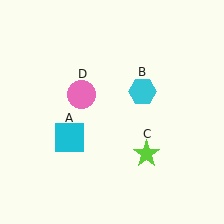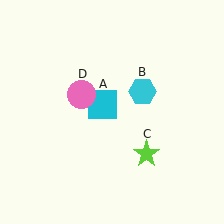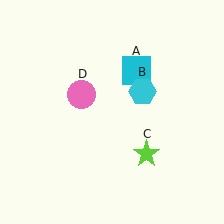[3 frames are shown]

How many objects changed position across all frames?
1 object changed position: cyan square (object A).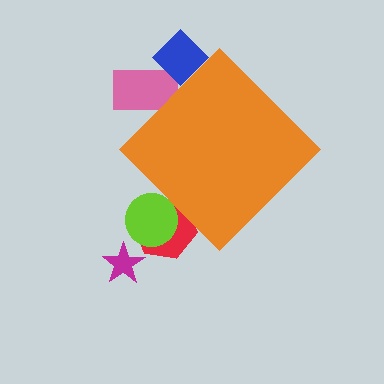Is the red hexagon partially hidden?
Yes, the red hexagon is partially hidden behind the orange diamond.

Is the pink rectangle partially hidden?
Yes, the pink rectangle is partially hidden behind the orange diamond.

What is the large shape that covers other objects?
An orange diamond.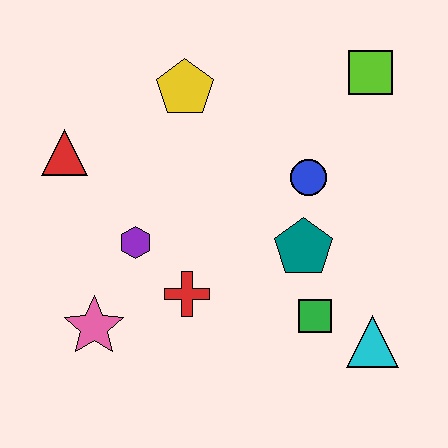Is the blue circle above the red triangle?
No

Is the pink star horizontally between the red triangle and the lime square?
Yes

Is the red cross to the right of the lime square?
No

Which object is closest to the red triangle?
The purple hexagon is closest to the red triangle.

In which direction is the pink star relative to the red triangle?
The pink star is below the red triangle.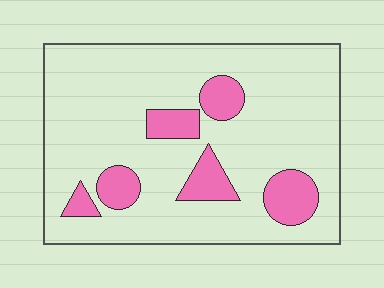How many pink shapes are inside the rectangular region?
6.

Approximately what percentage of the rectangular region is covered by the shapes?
Approximately 15%.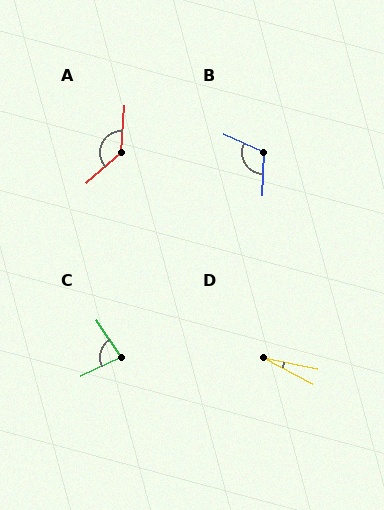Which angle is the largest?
A, at approximately 136 degrees.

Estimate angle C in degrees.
Approximately 82 degrees.